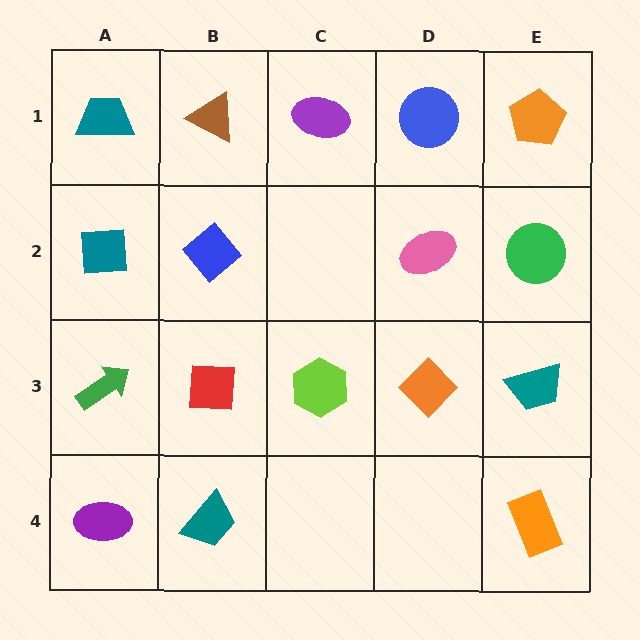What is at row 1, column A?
A teal trapezoid.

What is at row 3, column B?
A red square.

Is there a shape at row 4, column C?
No, that cell is empty.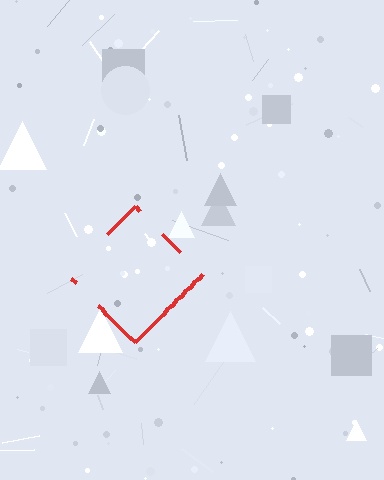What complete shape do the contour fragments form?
The contour fragments form a diamond.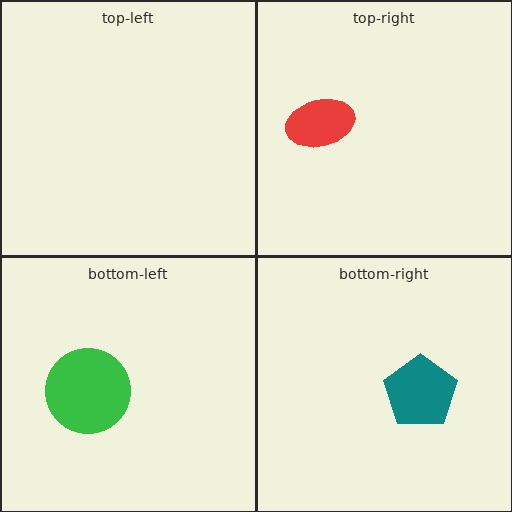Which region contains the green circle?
The bottom-left region.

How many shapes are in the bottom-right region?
1.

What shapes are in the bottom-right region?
The teal pentagon.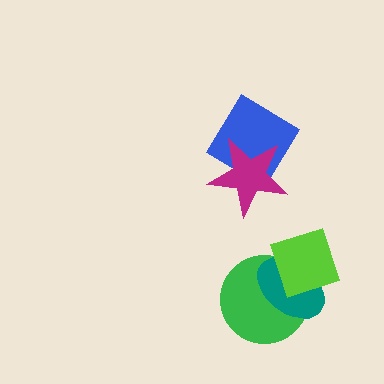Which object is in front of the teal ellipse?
The lime diamond is in front of the teal ellipse.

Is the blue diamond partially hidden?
Yes, it is partially covered by another shape.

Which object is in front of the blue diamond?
The magenta star is in front of the blue diamond.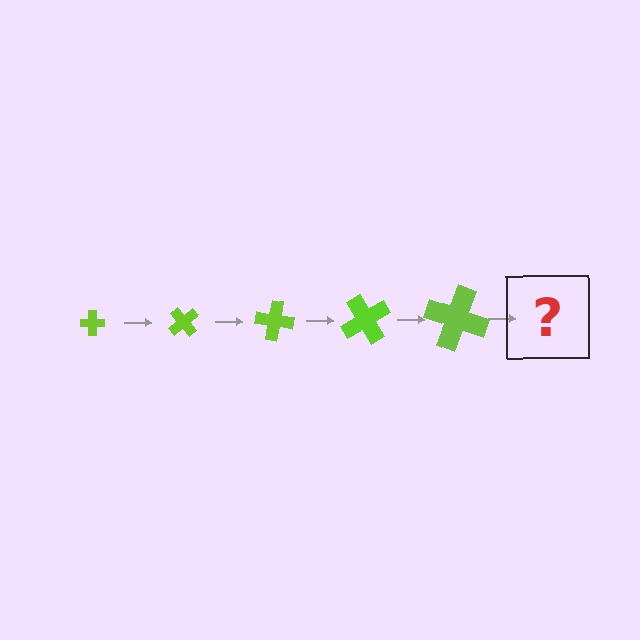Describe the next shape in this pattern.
It should be a cross, larger than the previous one and rotated 250 degrees from the start.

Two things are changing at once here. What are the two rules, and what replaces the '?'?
The two rules are that the cross grows larger each step and it rotates 50 degrees each step. The '?' should be a cross, larger than the previous one and rotated 250 degrees from the start.